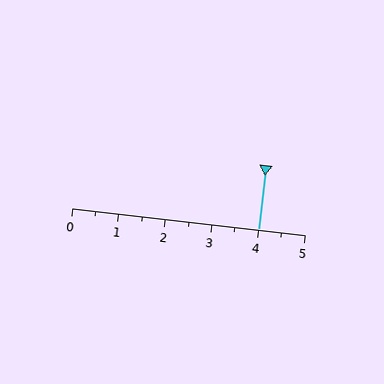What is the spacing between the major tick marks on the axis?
The major ticks are spaced 1 apart.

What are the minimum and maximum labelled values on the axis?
The axis runs from 0 to 5.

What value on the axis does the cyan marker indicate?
The marker indicates approximately 4.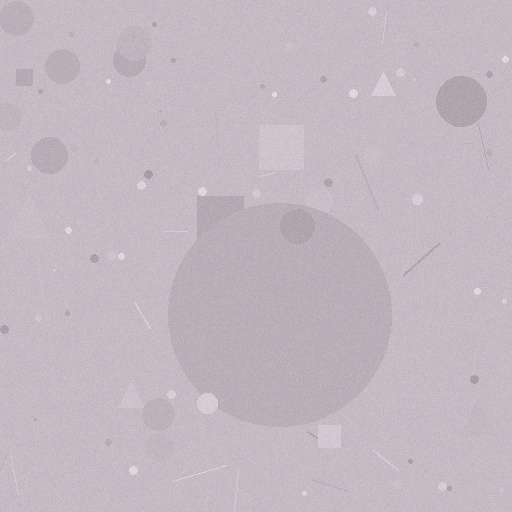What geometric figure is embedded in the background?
A circle is embedded in the background.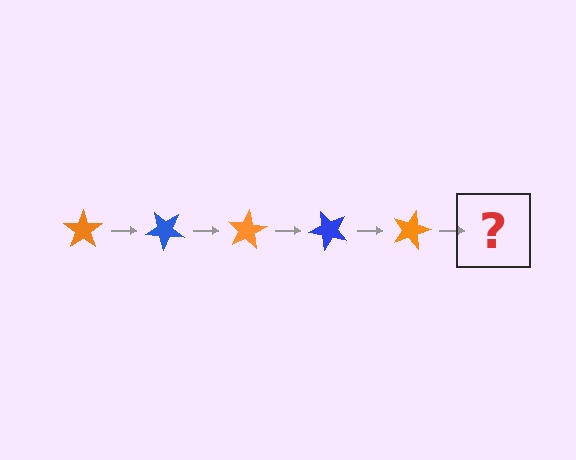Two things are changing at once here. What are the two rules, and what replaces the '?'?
The two rules are that it rotates 40 degrees each step and the color cycles through orange and blue. The '?' should be a blue star, rotated 200 degrees from the start.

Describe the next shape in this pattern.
It should be a blue star, rotated 200 degrees from the start.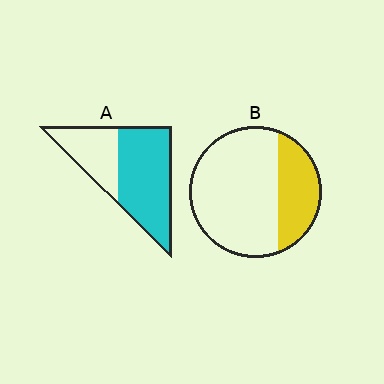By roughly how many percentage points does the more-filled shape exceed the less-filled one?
By roughly 35 percentage points (A over B).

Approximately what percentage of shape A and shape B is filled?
A is approximately 65% and B is approximately 30%.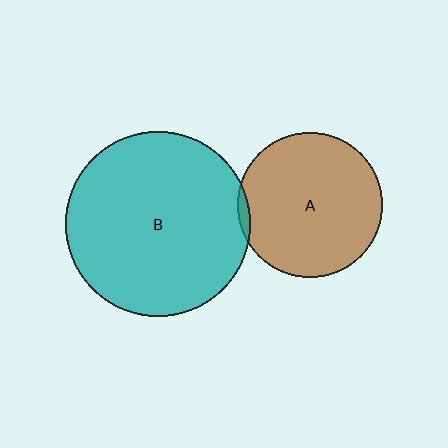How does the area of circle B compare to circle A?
Approximately 1.6 times.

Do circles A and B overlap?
Yes.